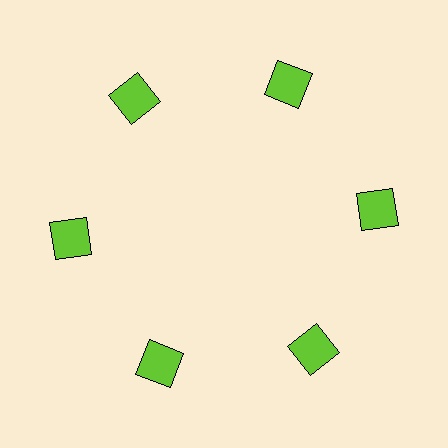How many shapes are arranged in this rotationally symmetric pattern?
There are 6 shapes, arranged in 6 groups of 1.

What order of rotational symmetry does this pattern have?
This pattern has 6-fold rotational symmetry.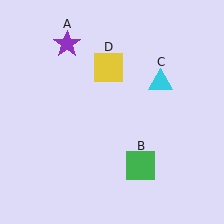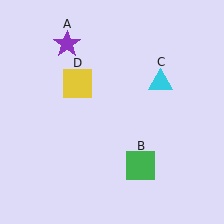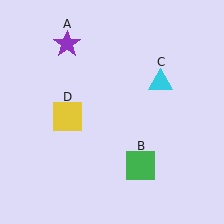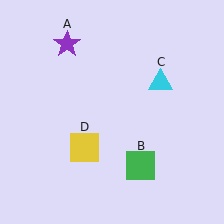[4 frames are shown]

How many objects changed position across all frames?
1 object changed position: yellow square (object D).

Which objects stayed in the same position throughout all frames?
Purple star (object A) and green square (object B) and cyan triangle (object C) remained stationary.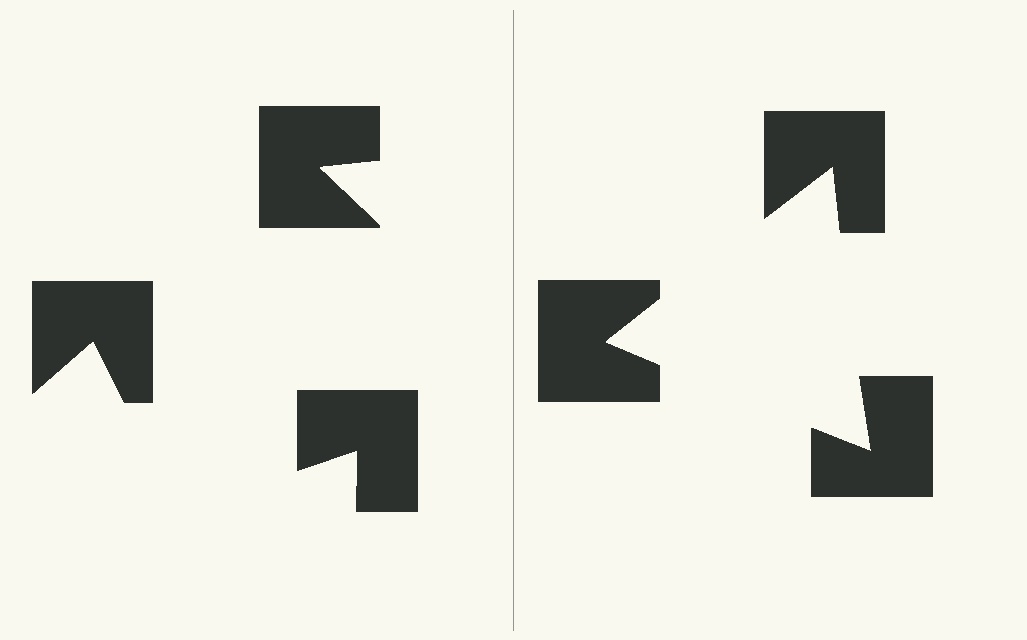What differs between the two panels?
The notched squares are positioned identically on both sides; only the wedge orientations differ. On the right they align to a triangle; on the left they are misaligned.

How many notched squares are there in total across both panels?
6 — 3 on each side.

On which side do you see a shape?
An illusory triangle appears on the right side. On the left side the wedge cuts are rotated, so no coherent shape forms.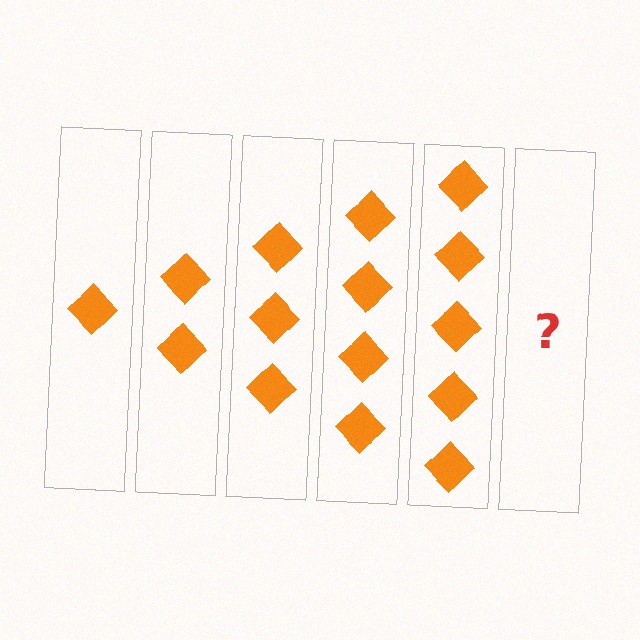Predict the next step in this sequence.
The next step is 6 diamonds.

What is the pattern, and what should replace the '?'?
The pattern is that each step adds one more diamond. The '?' should be 6 diamonds.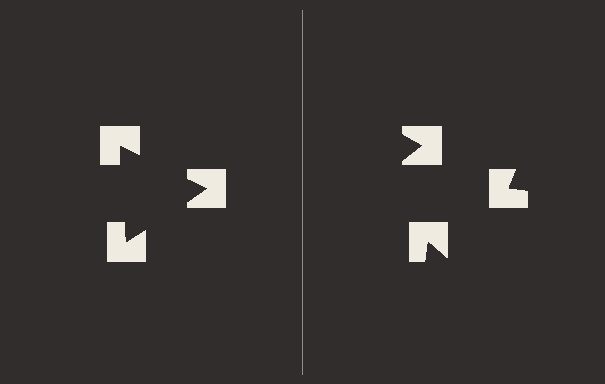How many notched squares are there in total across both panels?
6 — 3 on each side.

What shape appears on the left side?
An illusory triangle.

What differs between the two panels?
The notched squares are positioned identically on both sides; only the wedge orientations differ. On the left they align to a triangle; on the right they are misaligned.